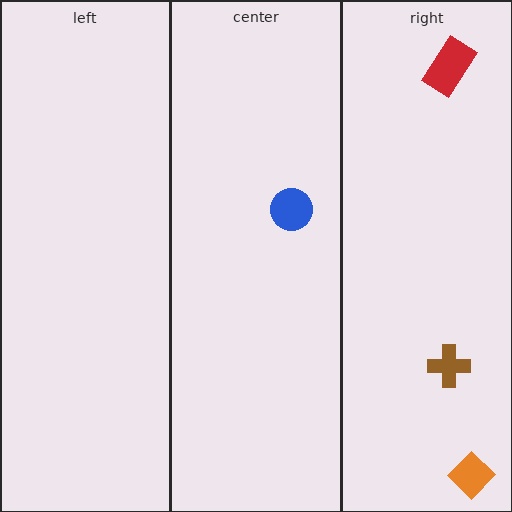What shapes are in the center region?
The blue circle.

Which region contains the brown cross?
The right region.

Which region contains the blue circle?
The center region.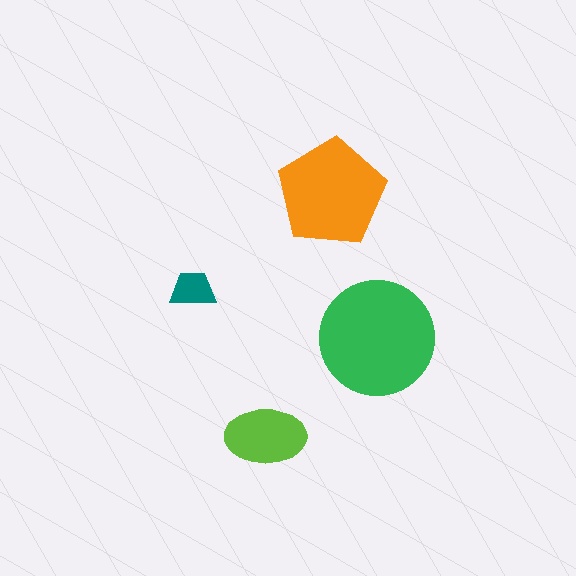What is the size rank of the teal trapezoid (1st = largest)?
4th.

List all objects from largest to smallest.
The green circle, the orange pentagon, the lime ellipse, the teal trapezoid.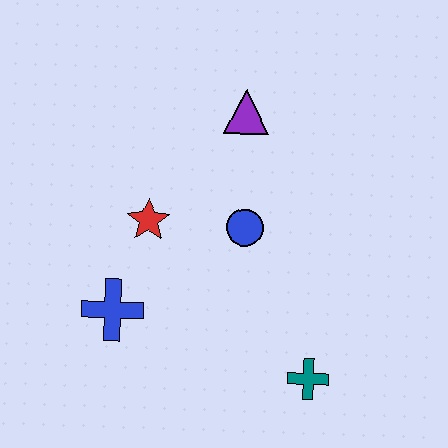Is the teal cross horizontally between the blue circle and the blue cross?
No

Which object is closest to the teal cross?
The blue circle is closest to the teal cross.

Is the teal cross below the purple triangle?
Yes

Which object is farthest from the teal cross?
The purple triangle is farthest from the teal cross.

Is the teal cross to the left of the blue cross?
No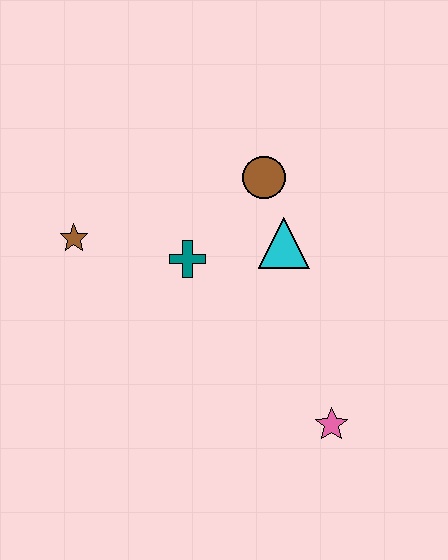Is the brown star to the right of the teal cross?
No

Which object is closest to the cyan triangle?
The brown circle is closest to the cyan triangle.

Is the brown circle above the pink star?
Yes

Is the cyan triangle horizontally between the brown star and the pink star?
Yes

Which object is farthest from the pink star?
The brown star is farthest from the pink star.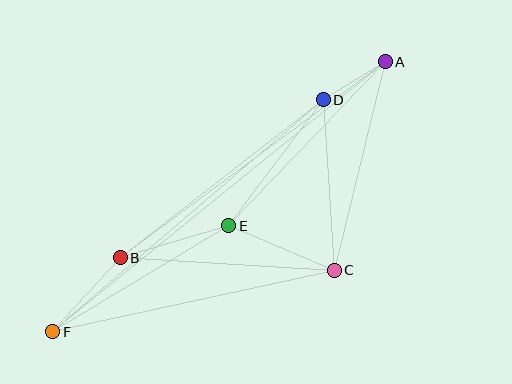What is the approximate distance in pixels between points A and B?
The distance between A and B is approximately 330 pixels.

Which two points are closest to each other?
Points A and D are closest to each other.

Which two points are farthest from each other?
Points A and F are farthest from each other.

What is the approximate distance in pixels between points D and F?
The distance between D and F is approximately 356 pixels.